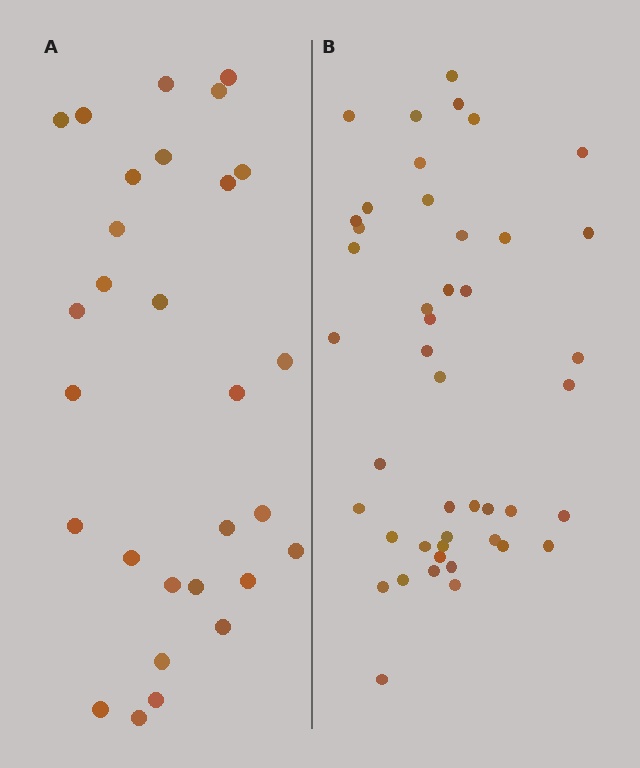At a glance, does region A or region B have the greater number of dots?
Region B (the right region) has more dots.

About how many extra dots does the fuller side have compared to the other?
Region B has approximately 15 more dots than region A.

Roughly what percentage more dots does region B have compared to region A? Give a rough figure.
About 55% more.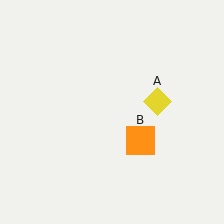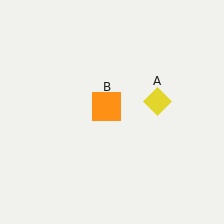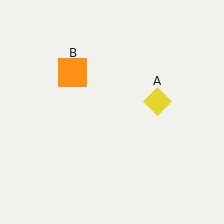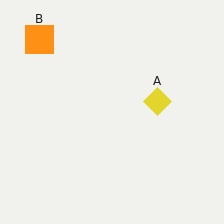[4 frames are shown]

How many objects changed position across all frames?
1 object changed position: orange square (object B).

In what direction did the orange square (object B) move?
The orange square (object B) moved up and to the left.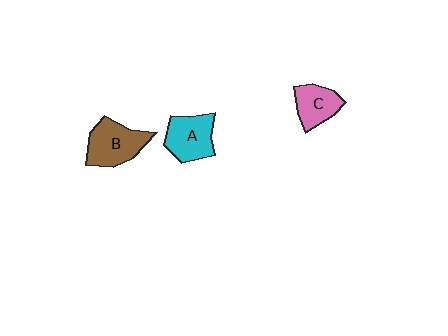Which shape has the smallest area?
Shape C (pink).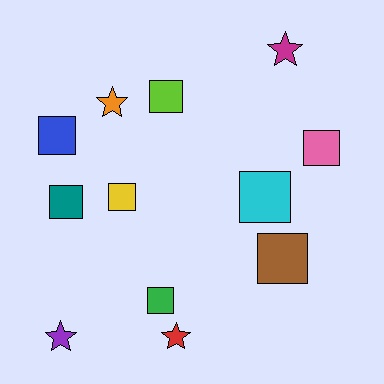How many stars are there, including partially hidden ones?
There are 4 stars.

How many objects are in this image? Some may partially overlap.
There are 12 objects.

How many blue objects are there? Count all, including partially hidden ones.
There is 1 blue object.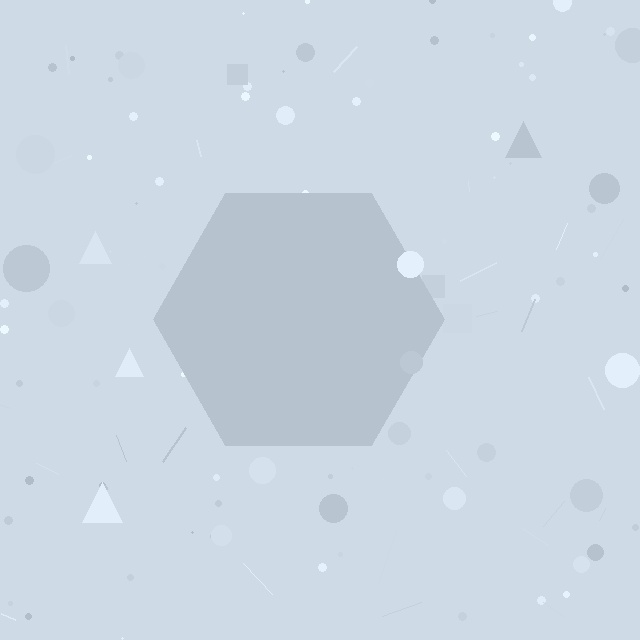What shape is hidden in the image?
A hexagon is hidden in the image.